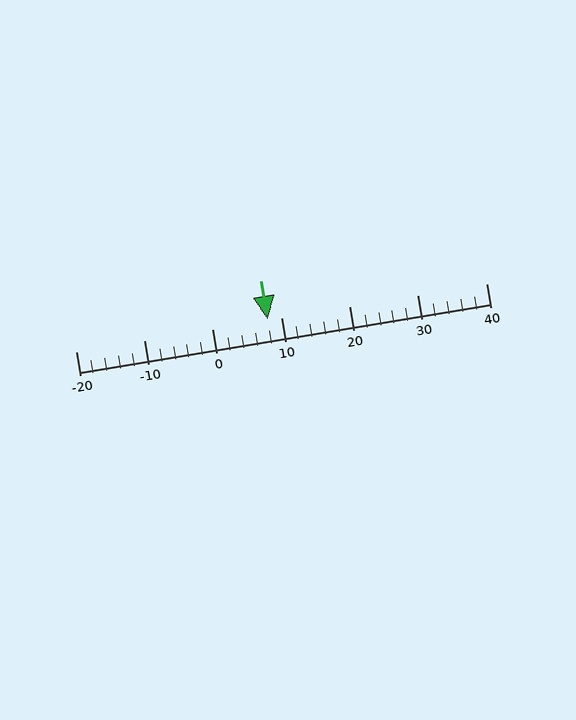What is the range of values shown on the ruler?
The ruler shows values from -20 to 40.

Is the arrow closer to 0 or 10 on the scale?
The arrow is closer to 10.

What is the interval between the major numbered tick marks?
The major tick marks are spaced 10 units apart.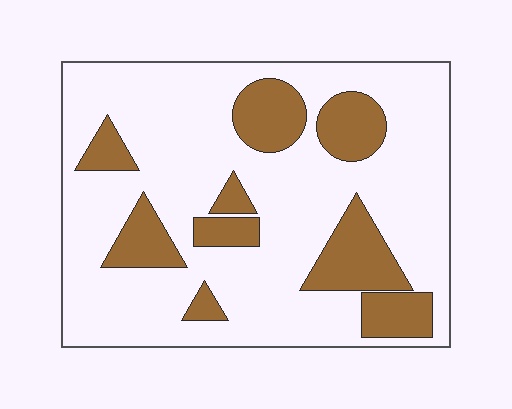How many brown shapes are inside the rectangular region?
9.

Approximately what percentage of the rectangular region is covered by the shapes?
Approximately 25%.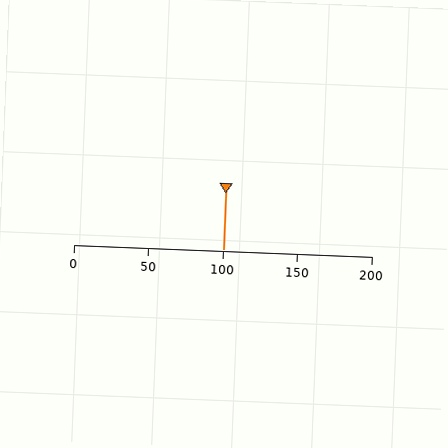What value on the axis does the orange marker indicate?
The marker indicates approximately 100.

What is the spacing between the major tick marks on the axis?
The major ticks are spaced 50 apart.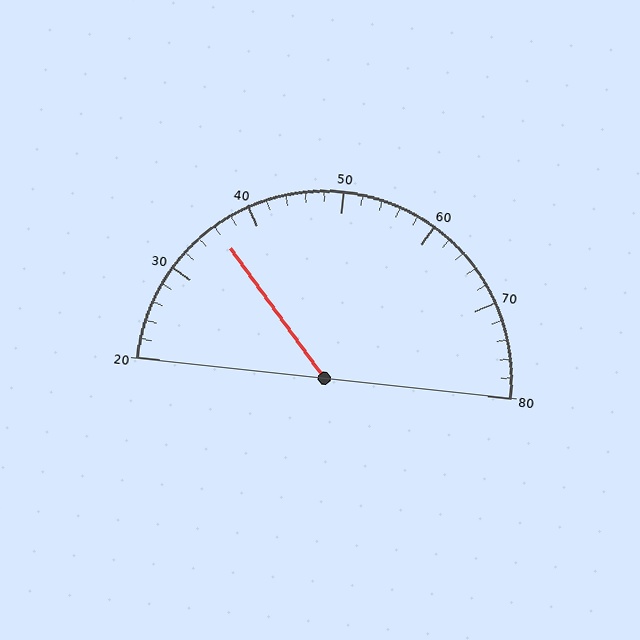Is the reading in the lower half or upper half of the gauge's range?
The reading is in the lower half of the range (20 to 80).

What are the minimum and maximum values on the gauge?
The gauge ranges from 20 to 80.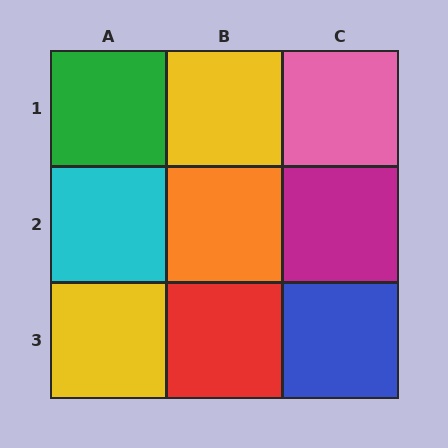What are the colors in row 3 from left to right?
Yellow, red, blue.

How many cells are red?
1 cell is red.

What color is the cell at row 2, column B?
Orange.